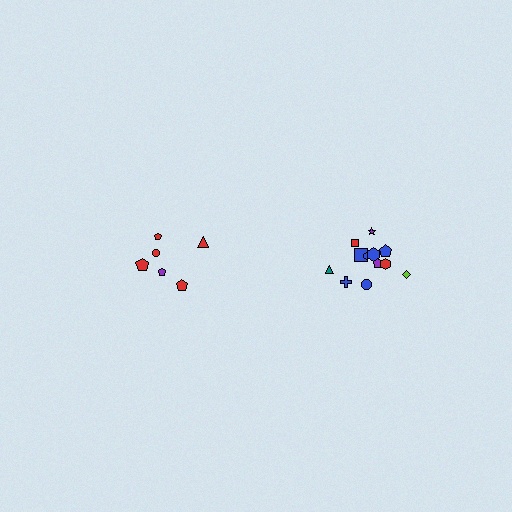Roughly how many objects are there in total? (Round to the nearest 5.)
Roughly 20 objects in total.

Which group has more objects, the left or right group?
The right group.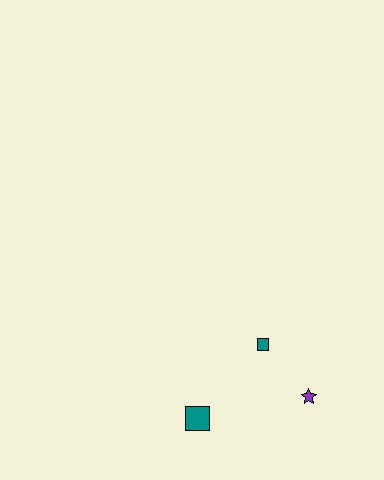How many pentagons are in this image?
There are no pentagons.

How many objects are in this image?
There are 3 objects.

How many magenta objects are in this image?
There are no magenta objects.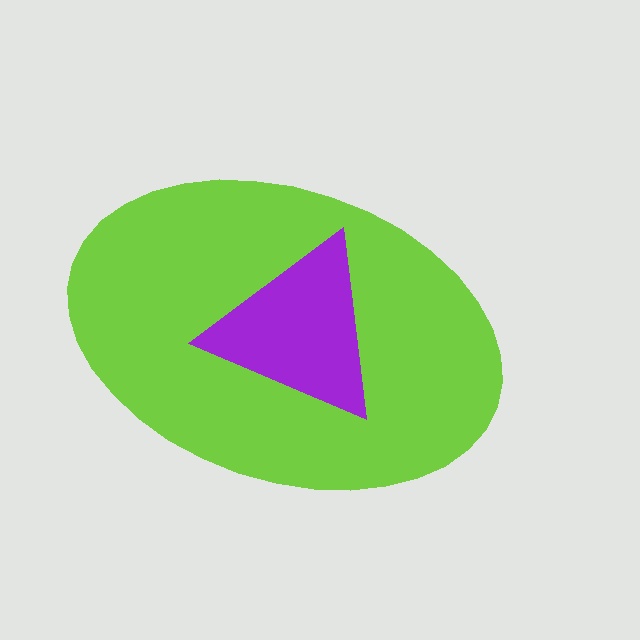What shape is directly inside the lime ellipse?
The purple triangle.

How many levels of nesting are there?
2.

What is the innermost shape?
The purple triangle.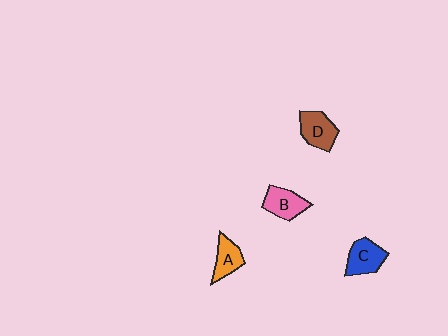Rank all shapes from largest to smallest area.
From largest to smallest: D (brown), C (blue), B (pink), A (orange).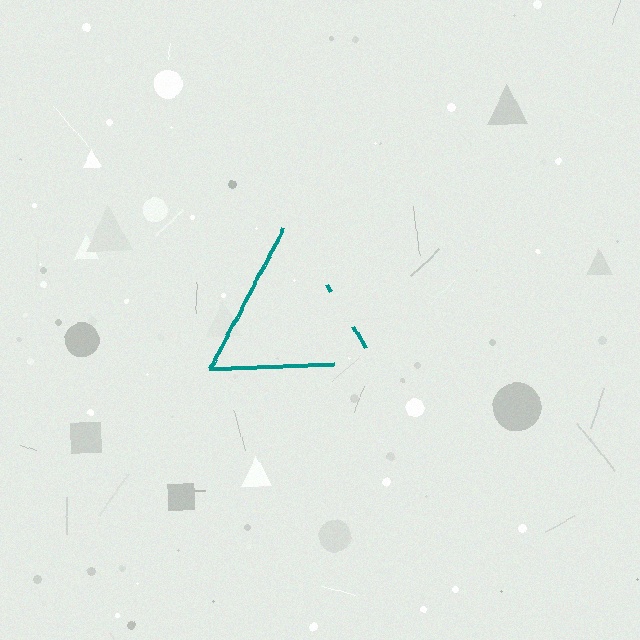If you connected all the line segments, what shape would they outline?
They would outline a triangle.